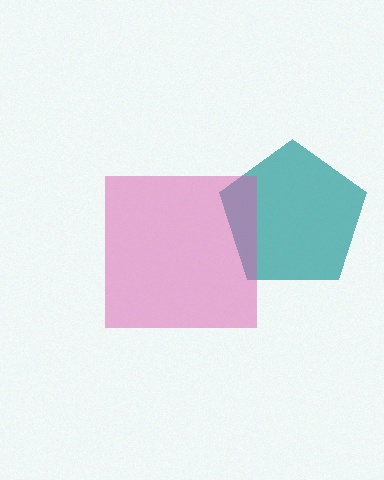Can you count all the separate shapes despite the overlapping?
Yes, there are 2 separate shapes.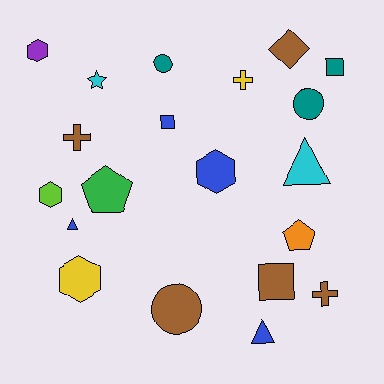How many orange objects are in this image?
There is 1 orange object.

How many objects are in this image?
There are 20 objects.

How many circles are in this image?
There are 3 circles.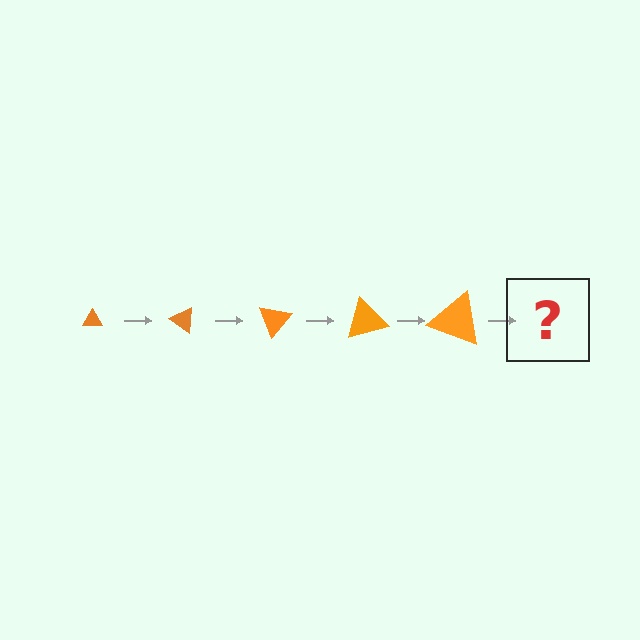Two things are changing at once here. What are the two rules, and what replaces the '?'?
The two rules are that the triangle grows larger each step and it rotates 35 degrees each step. The '?' should be a triangle, larger than the previous one and rotated 175 degrees from the start.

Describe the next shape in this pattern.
It should be a triangle, larger than the previous one and rotated 175 degrees from the start.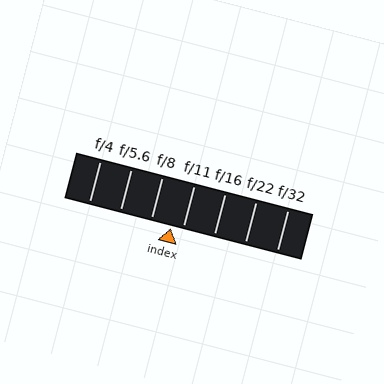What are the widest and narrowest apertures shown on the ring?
The widest aperture shown is f/4 and the narrowest is f/32.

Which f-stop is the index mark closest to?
The index mark is closest to f/11.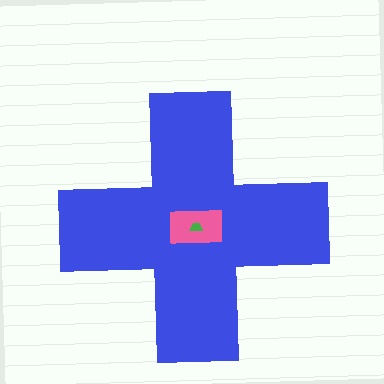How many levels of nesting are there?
3.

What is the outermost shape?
The blue cross.